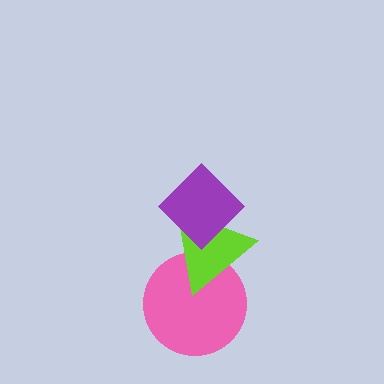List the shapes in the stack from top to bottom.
From top to bottom: the purple diamond, the lime triangle, the pink circle.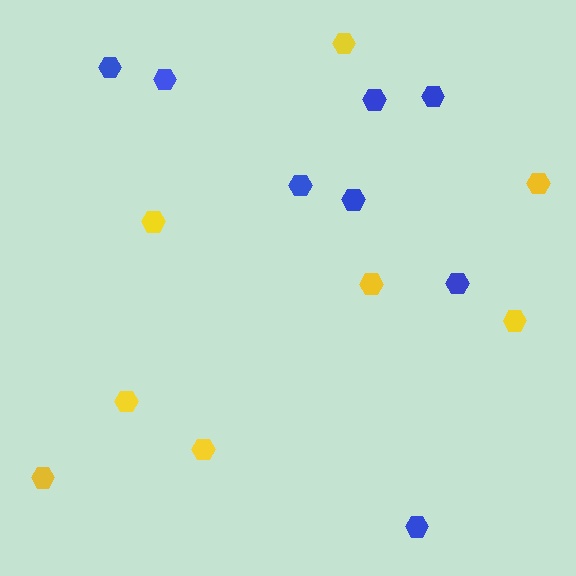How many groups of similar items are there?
There are 2 groups: one group of blue hexagons (8) and one group of yellow hexagons (8).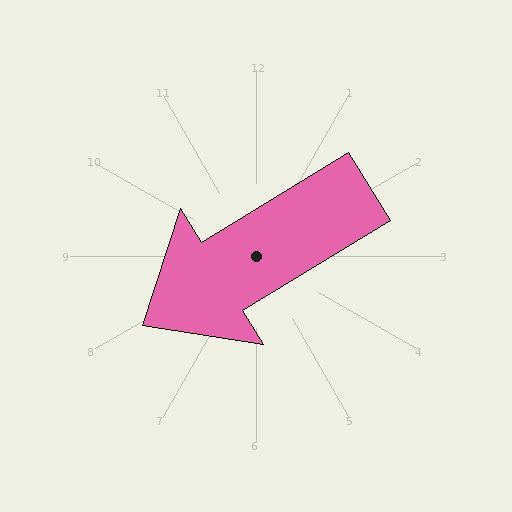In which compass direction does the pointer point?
Southwest.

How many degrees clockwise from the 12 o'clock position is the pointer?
Approximately 238 degrees.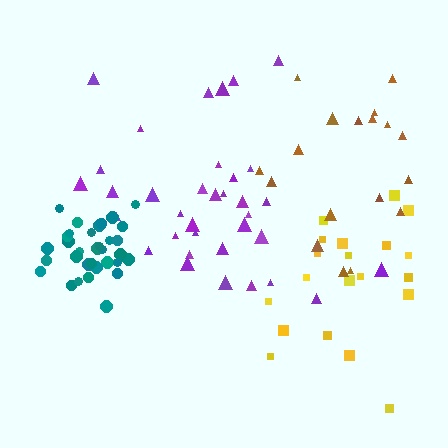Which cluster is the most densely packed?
Teal.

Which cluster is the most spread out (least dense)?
Brown.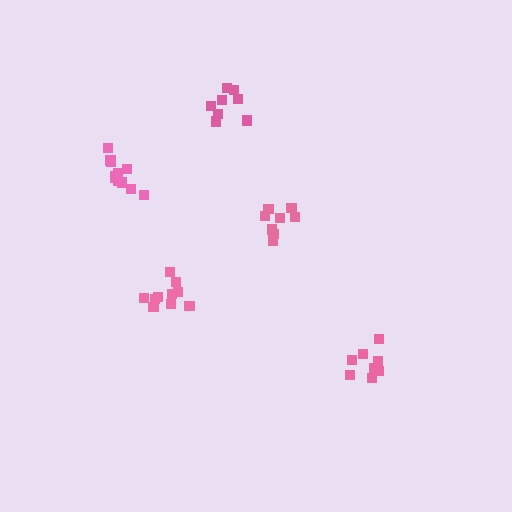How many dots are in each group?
Group 1: 11 dots, Group 2: 8 dots, Group 3: 8 dots, Group 4: 10 dots, Group 5: 8 dots (45 total).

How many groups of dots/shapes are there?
There are 5 groups.